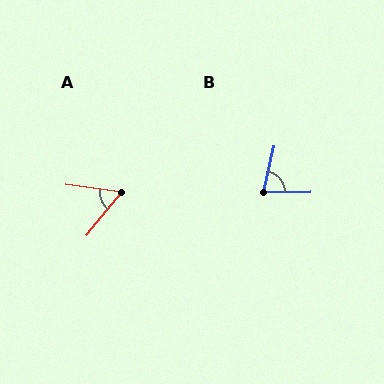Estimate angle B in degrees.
Approximately 77 degrees.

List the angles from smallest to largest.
A (58°), B (77°).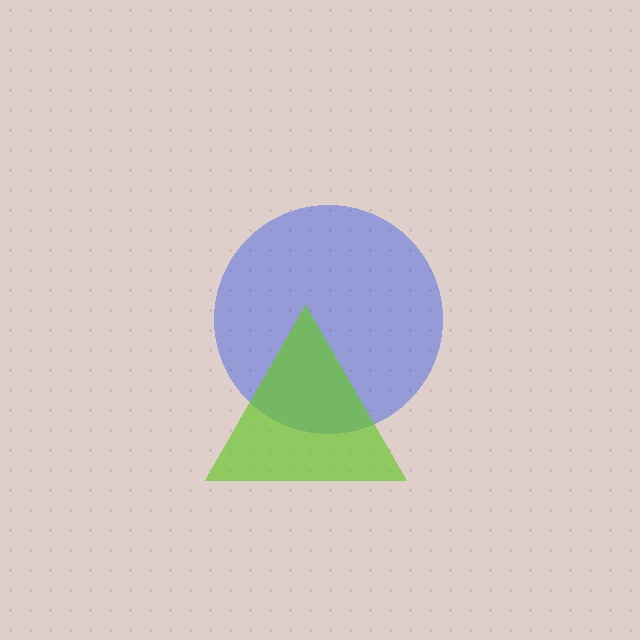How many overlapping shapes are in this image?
There are 2 overlapping shapes in the image.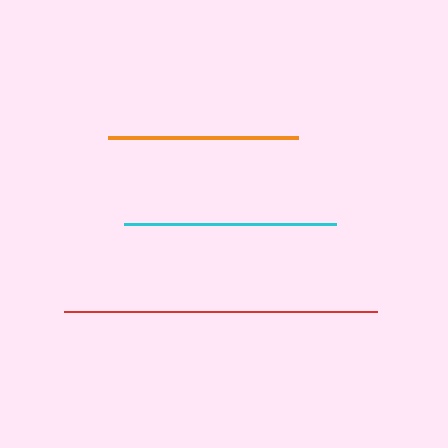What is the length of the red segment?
The red segment is approximately 313 pixels long.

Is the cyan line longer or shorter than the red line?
The red line is longer than the cyan line.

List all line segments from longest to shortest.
From longest to shortest: red, cyan, orange.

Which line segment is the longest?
The red line is the longest at approximately 313 pixels.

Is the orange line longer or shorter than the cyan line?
The cyan line is longer than the orange line.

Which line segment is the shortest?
The orange line is the shortest at approximately 190 pixels.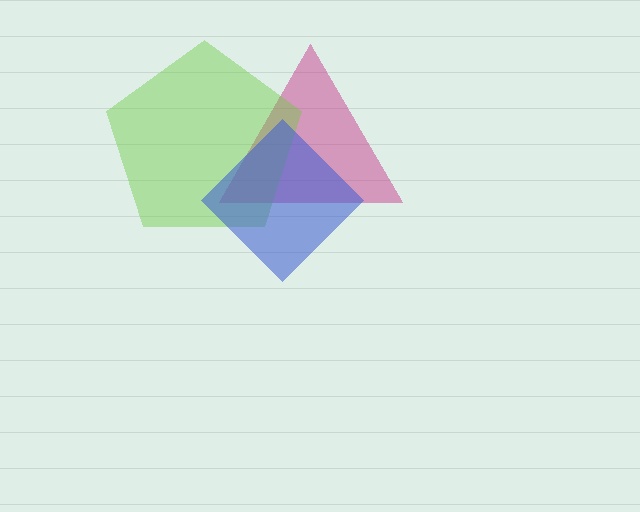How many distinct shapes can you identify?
There are 3 distinct shapes: a magenta triangle, a lime pentagon, a blue diamond.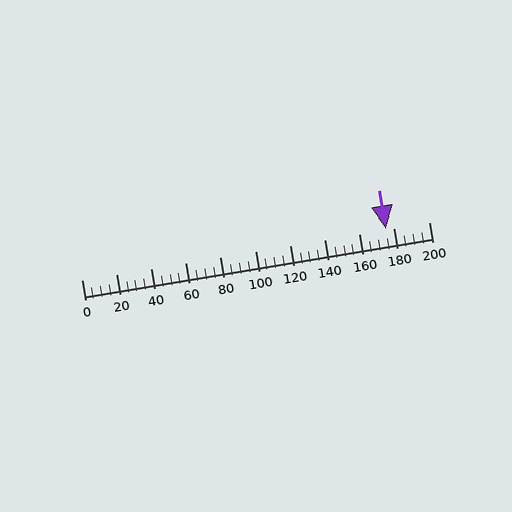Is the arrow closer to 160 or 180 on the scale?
The arrow is closer to 180.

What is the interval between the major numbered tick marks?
The major tick marks are spaced 20 units apart.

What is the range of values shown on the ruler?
The ruler shows values from 0 to 200.